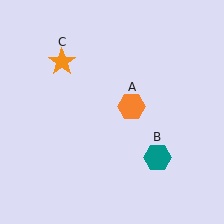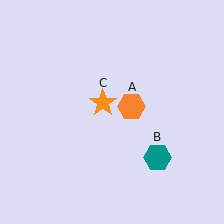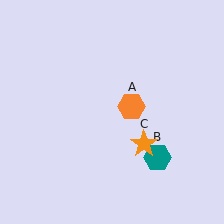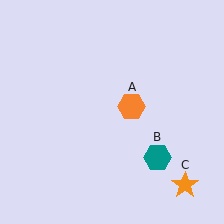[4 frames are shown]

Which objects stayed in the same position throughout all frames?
Orange hexagon (object A) and teal hexagon (object B) remained stationary.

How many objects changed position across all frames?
1 object changed position: orange star (object C).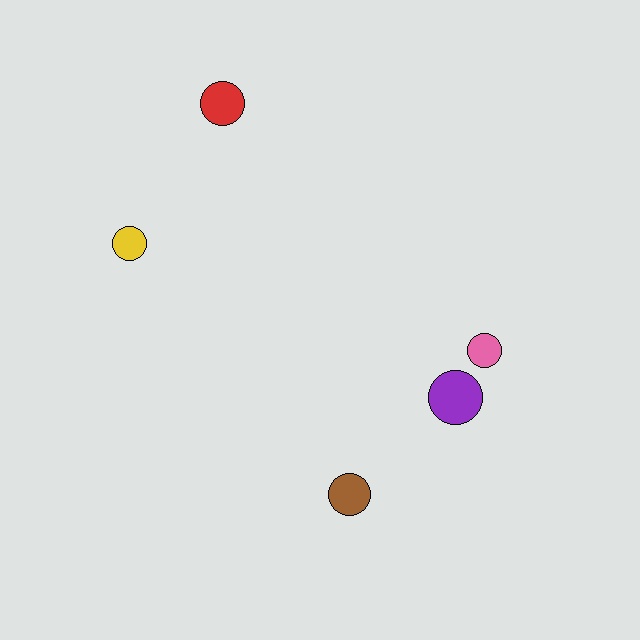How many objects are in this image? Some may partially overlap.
There are 5 objects.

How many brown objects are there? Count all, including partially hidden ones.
There is 1 brown object.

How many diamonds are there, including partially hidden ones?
There are no diamonds.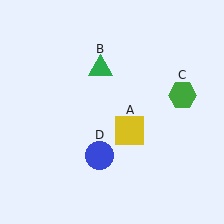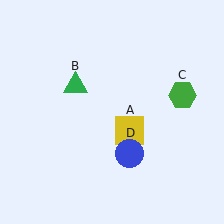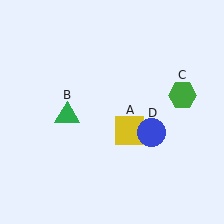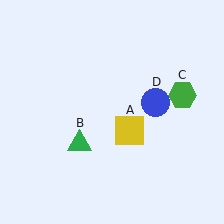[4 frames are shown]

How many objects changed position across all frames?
2 objects changed position: green triangle (object B), blue circle (object D).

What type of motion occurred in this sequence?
The green triangle (object B), blue circle (object D) rotated counterclockwise around the center of the scene.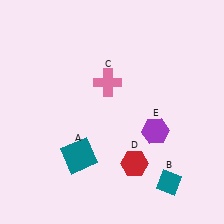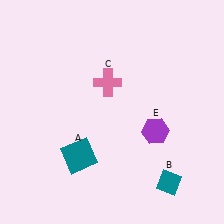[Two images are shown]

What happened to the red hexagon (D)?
The red hexagon (D) was removed in Image 2. It was in the bottom-right area of Image 1.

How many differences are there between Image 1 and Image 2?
There is 1 difference between the two images.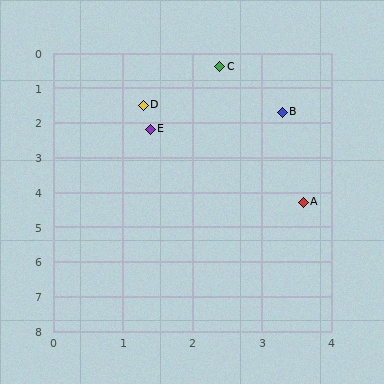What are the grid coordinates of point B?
Point B is at approximately (3.3, 1.7).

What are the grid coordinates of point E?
Point E is at approximately (1.4, 2.2).